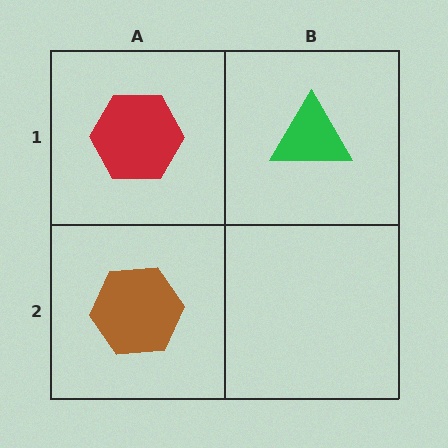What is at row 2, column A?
A brown hexagon.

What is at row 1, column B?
A green triangle.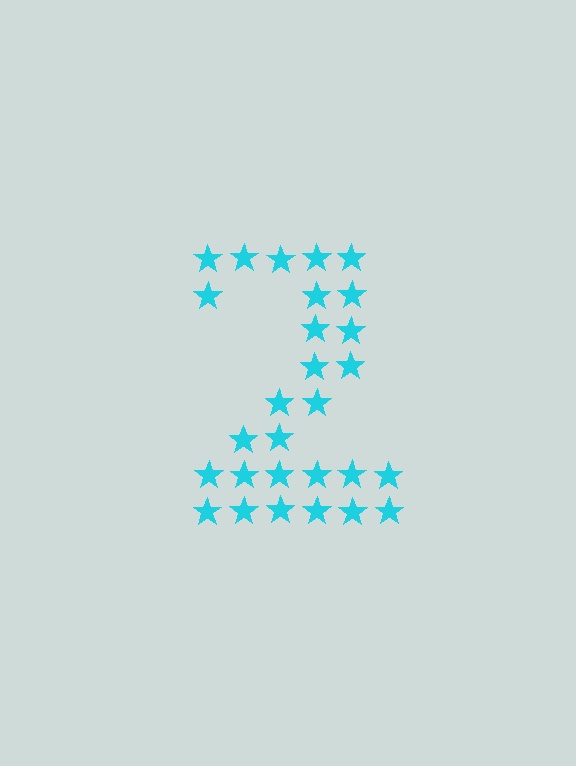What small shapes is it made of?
It is made of small stars.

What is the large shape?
The large shape is the digit 2.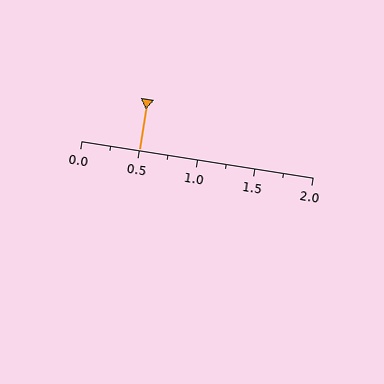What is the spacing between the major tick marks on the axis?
The major ticks are spaced 0.5 apart.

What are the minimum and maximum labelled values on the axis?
The axis runs from 0.0 to 2.0.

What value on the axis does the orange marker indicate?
The marker indicates approximately 0.5.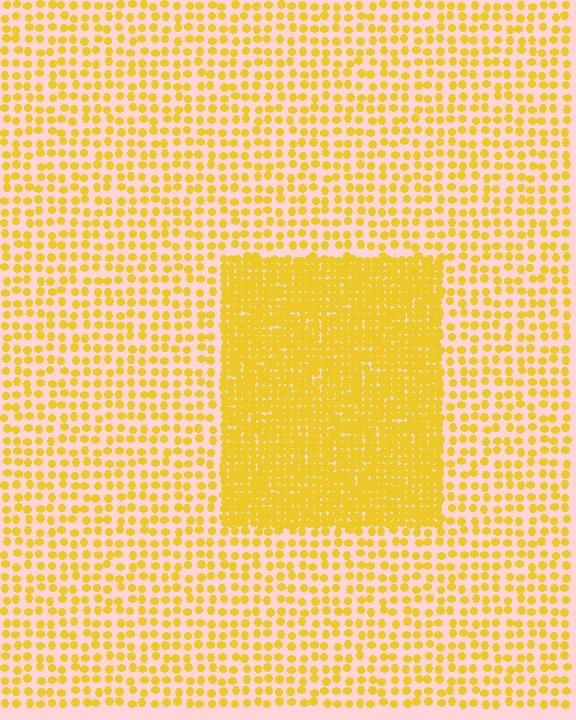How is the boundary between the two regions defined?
The boundary is defined by a change in element density (approximately 2.6x ratio). All elements are the same color, size, and shape.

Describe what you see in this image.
The image contains small yellow elements arranged at two different densities. A rectangle-shaped region is visible where the elements are more densely packed than the surrounding area.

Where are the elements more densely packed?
The elements are more densely packed inside the rectangle boundary.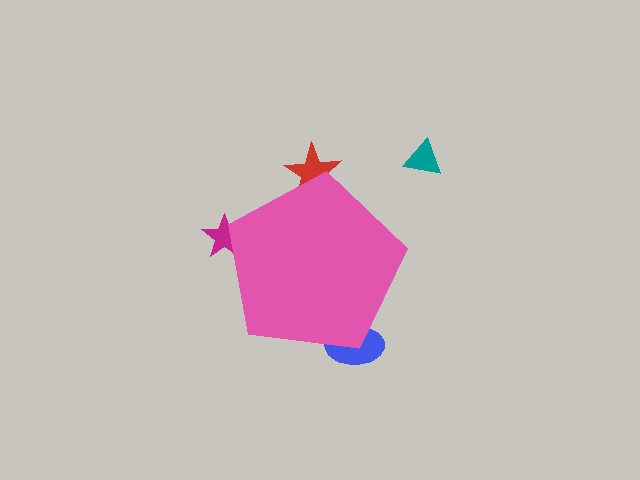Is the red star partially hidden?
Yes, the red star is partially hidden behind the pink pentagon.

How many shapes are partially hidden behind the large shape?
3 shapes are partially hidden.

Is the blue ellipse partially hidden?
Yes, the blue ellipse is partially hidden behind the pink pentagon.